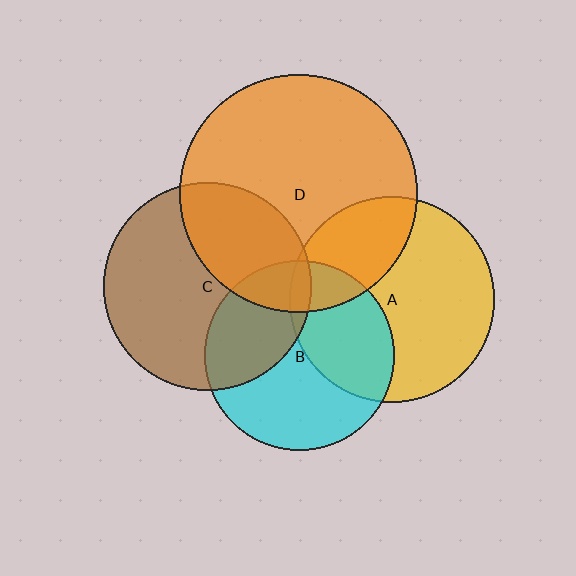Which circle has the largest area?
Circle D (orange).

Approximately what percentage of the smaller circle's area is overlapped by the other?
Approximately 5%.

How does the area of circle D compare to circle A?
Approximately 1.3 times.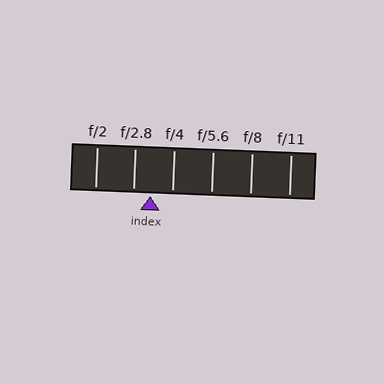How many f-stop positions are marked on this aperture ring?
There are 6 f-stop positions marked.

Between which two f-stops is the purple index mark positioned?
The index mark is between f/2.8 and f/4.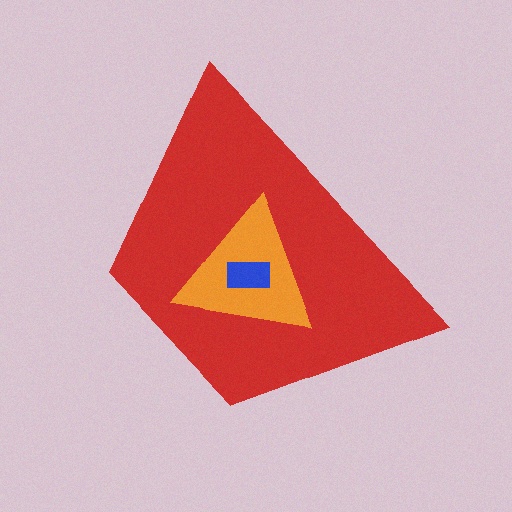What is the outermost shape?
The red trapezoid.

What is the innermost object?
The blue rectangle.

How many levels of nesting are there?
3.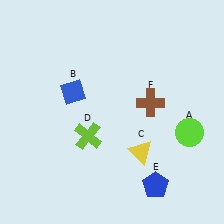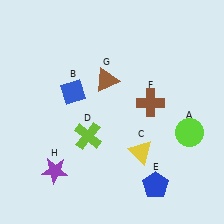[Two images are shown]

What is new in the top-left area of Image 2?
A brown triangle (G) was added in the top-left area of Image 2.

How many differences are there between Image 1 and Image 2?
There are 2 differences between the two images.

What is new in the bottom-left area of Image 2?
A purple star (H) was added in the bottom-left area of Image 2.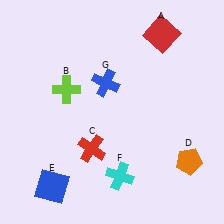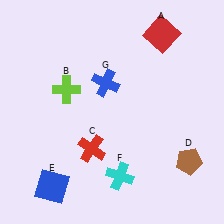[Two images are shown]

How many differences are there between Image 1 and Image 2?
There is 1 difference between the two images.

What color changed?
The pentagon (D) changed from orange in Image 1 to brown in Image 2.